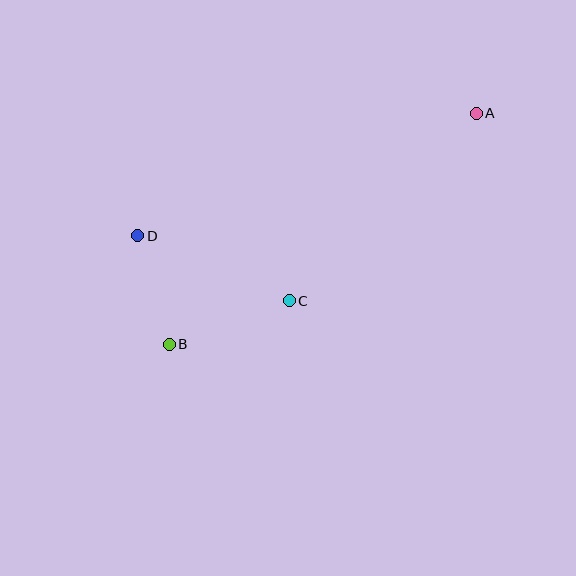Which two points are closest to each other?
Points B and D are closest to each other.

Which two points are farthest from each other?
Points A and B are farthest from each other.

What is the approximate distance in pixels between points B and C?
The distance between B and C is approximately 128 pixels.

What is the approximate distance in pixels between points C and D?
The distance between C and D is approximately 165 pixels.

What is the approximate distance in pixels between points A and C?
The distance between A and C is approximately 265 pixels.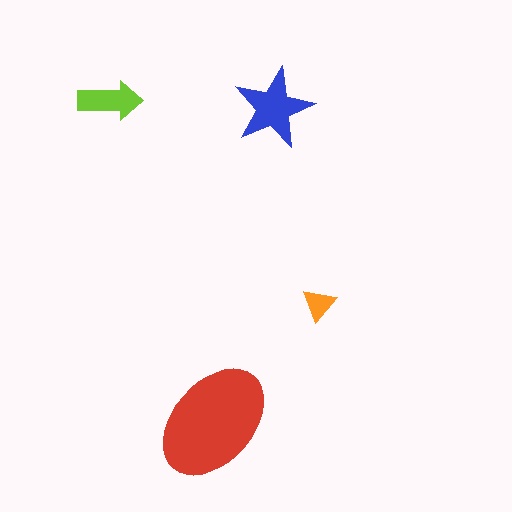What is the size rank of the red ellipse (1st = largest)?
1st.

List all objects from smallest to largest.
The orange triangle, the lime arrow, the blue star, the red ellipse.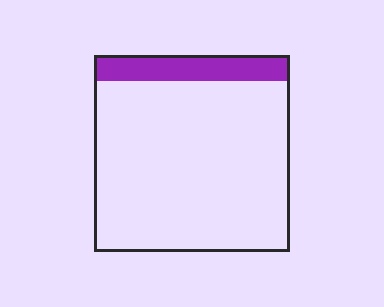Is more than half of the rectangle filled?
No.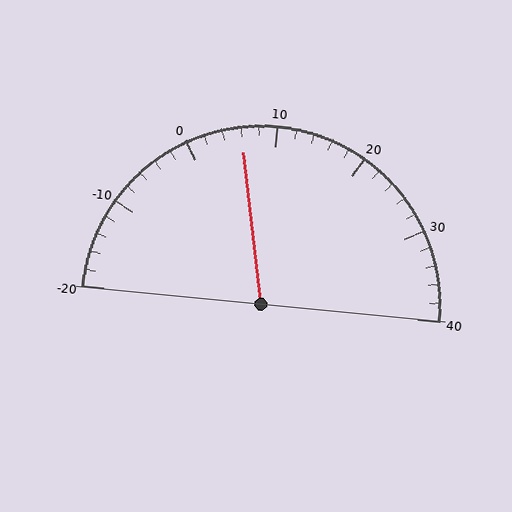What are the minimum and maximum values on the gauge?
The gauge ranges from -20 to 40.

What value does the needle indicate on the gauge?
The needle indicates approximately 6.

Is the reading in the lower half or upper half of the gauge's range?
The reading is in the lower half of the range (-20 to 40).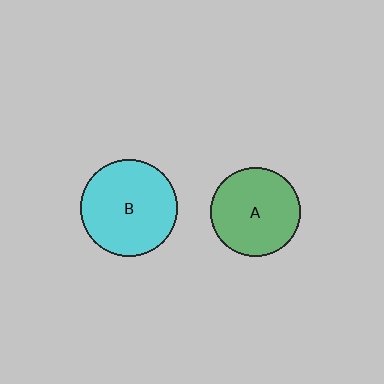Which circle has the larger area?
Circle B (cyan).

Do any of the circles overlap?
No, none of the circles overlap.